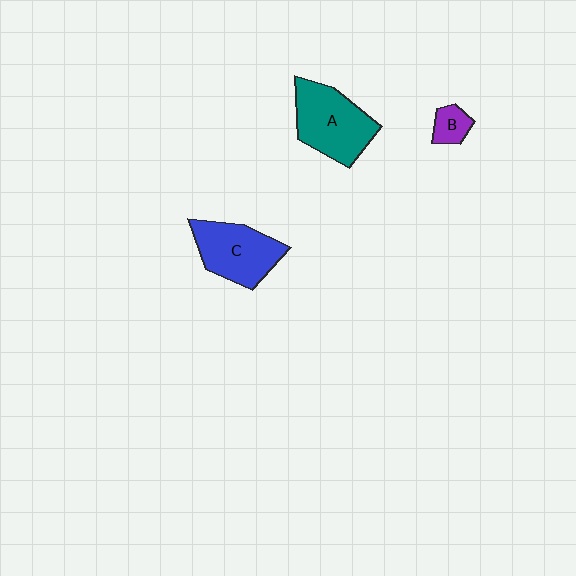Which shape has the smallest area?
Shape B (purple).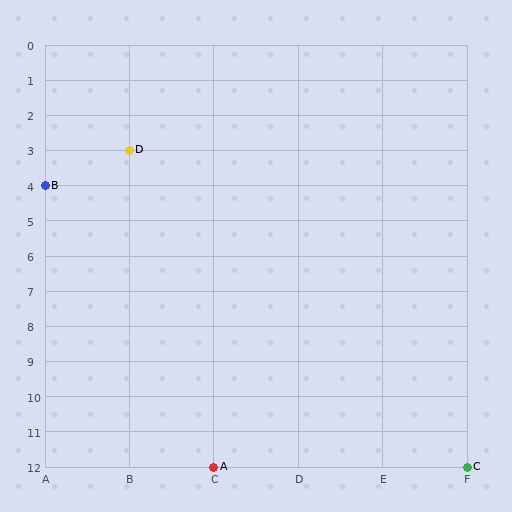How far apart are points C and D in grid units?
Points C and D are 4 columns and 9 rows apart (about 9.8 grid units diagonally).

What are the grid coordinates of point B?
Point B is at grid coordinates (A, 4).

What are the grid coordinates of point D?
Point D is at grid coordinates (B, 3).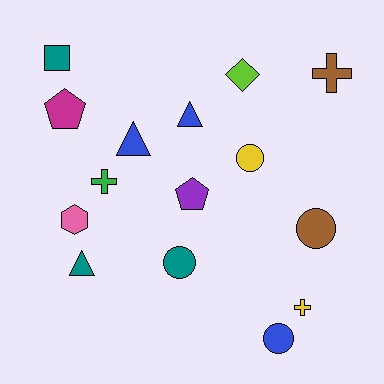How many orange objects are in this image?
There are no orange objects.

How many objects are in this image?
There are 15 objects.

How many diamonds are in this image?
There is 1 diamond.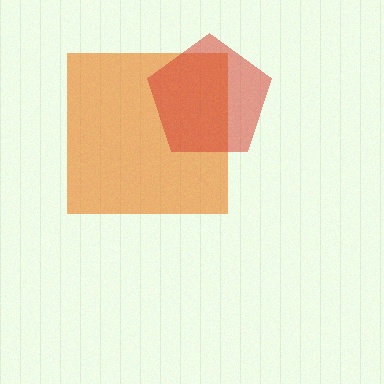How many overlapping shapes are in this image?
There are 2 overlapping shapes in the image.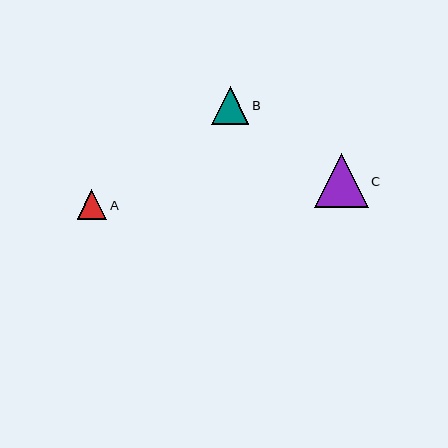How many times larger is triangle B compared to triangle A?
Triangle B is approximately 1.3 times the size of triangle A.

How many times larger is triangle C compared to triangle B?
Triangle C is approximately 1.5 times the size of triangle B.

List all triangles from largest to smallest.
From largest to smallest: C, B, A.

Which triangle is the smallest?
Triangle A is the smallest with a size of approximately 30 pixels.